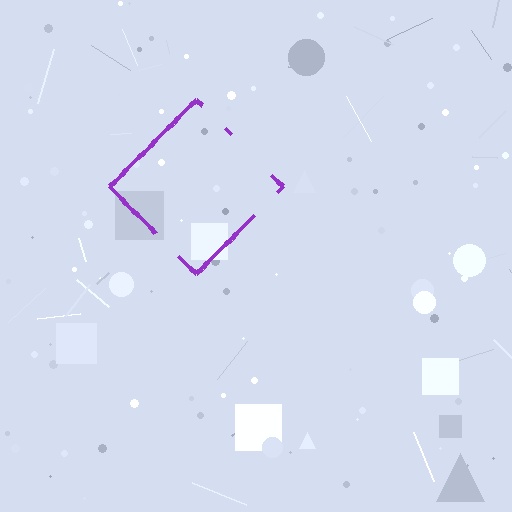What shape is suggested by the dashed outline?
The dashed outline suggests a diamond.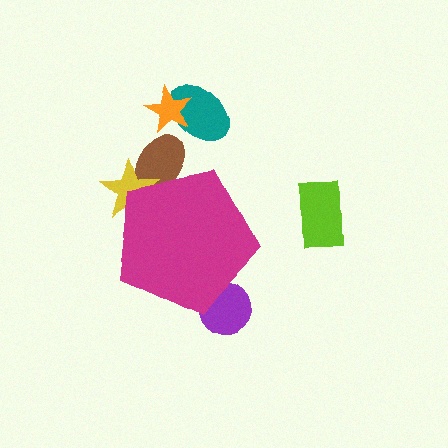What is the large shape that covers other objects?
A magenta pentagon.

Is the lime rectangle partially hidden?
No, the lime rectangle is fully visible.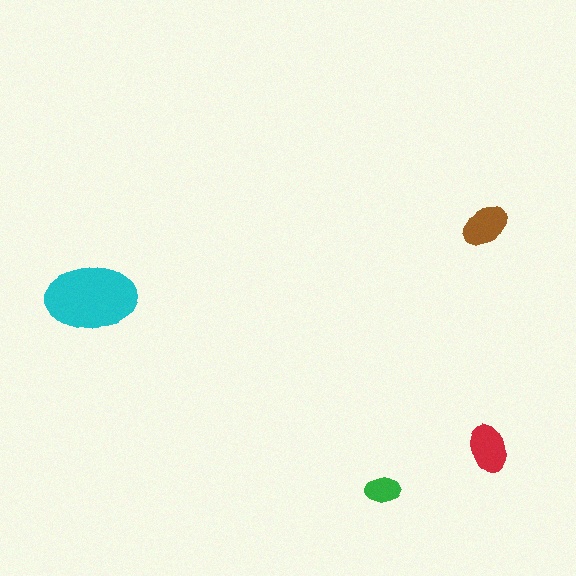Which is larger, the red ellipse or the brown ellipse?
The red one.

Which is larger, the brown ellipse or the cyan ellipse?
The cyan one.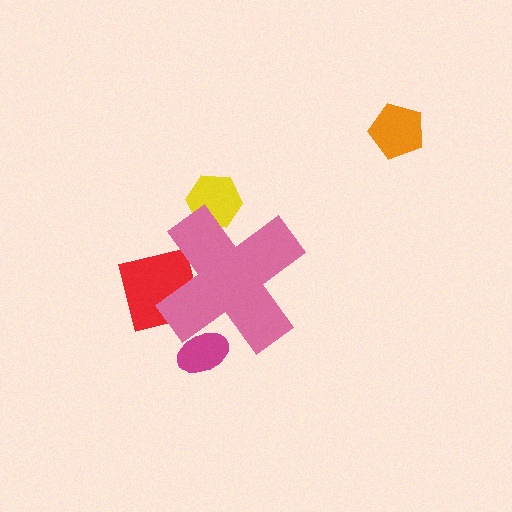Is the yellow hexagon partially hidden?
Yes, the yellow hexagon is partially hidden behind the pink cross.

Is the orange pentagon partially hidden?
No, the orange pentagon is fully visible.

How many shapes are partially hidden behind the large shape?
3 shapes are partially hidden.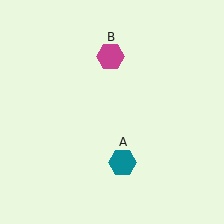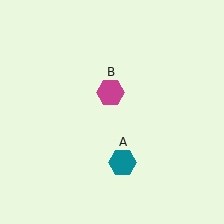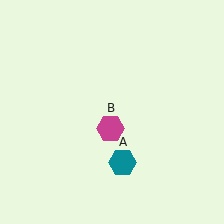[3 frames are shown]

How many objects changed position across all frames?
1 object changed position: magenta hexagon (object B).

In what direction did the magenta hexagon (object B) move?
The magenta hexagon (object B) moved down.